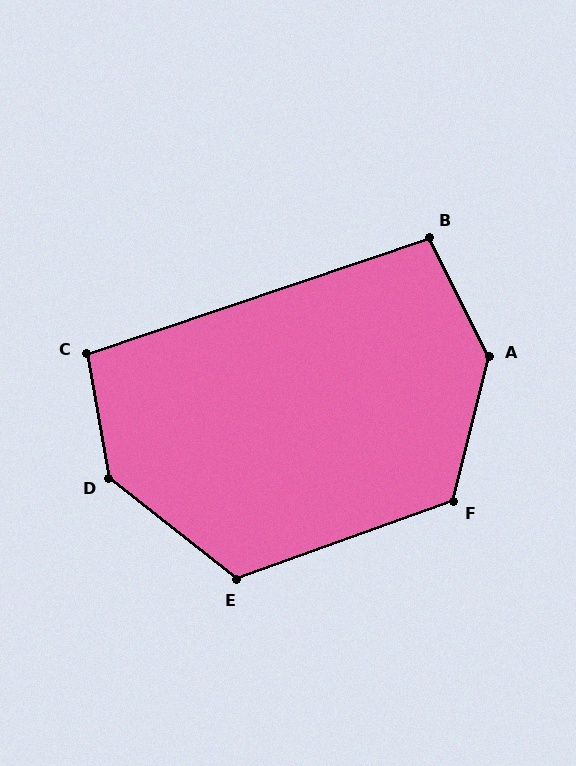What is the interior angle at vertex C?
Approximately 99 degrees (obtuse).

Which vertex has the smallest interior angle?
B, at approximately 98 degrees.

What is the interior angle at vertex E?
Approximately 122 degrees (obtuse).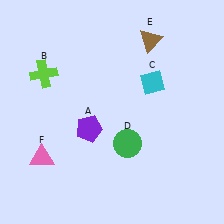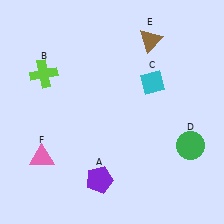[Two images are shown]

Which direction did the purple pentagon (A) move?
The purple pentagon (A) moved down.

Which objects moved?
The objects that moved are: the purple pentagon (A), the green circle (D).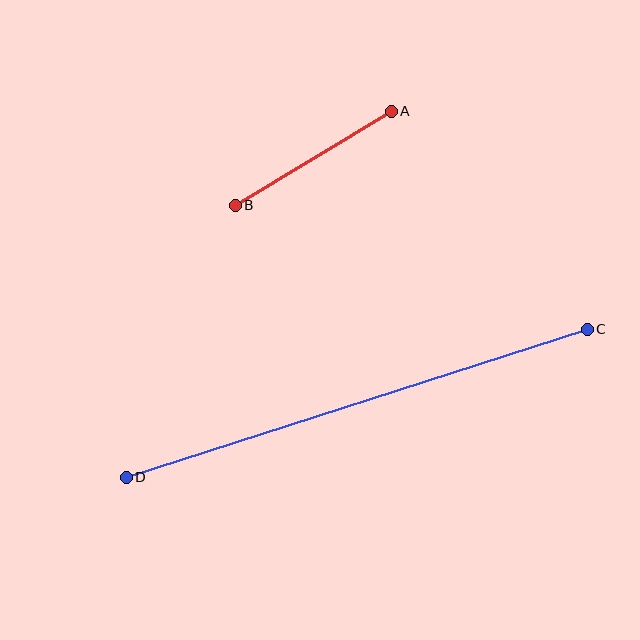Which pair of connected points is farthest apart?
Points C and D are farthest apart.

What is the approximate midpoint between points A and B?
The midpoint is at approximately (313, 158) pixels.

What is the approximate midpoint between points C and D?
The midpoint is at approximately (357, 403) pixels.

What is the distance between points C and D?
The distance is approximately 484 pixels.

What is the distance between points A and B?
The distance is approximately 182 pixels.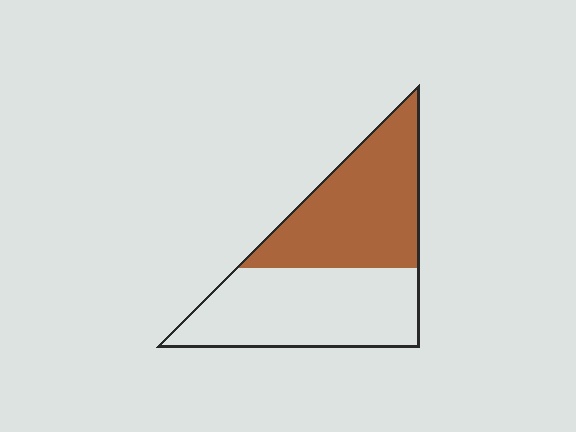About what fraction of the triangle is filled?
About one half (1/2).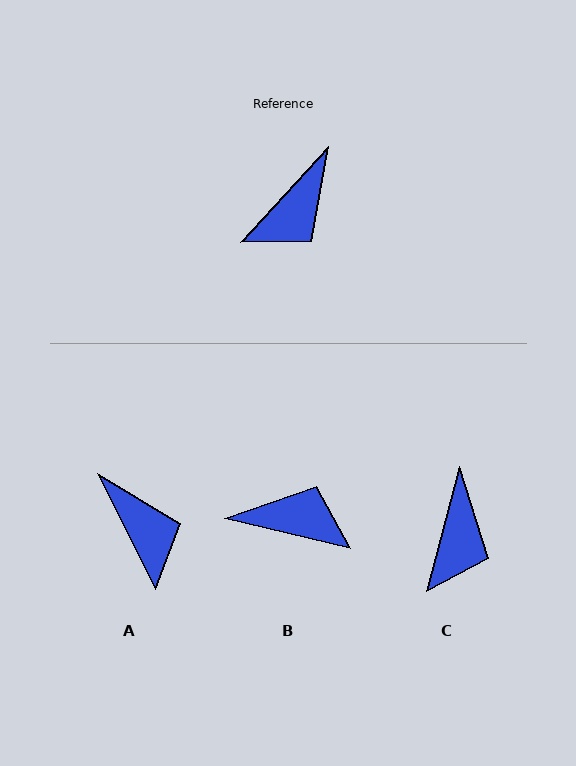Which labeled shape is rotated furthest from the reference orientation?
B, about 119 degrees away.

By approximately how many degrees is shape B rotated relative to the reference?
Approximately 119 degrees counter-clockwise.